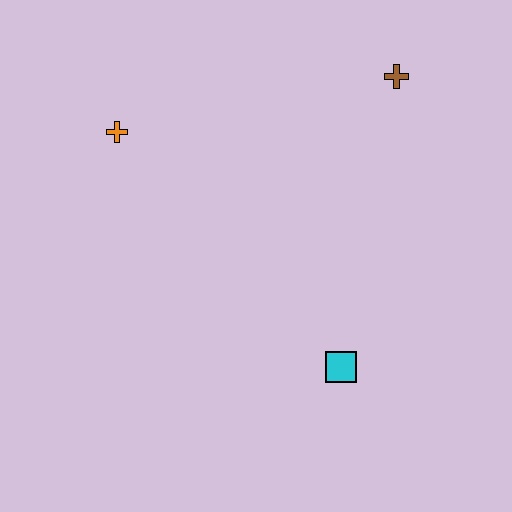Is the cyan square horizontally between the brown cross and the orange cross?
Yes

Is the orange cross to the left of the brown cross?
Yes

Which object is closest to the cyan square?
The brown cross is closest to the cyan square.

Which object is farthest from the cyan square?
The orange cross is farthest from the cyan square.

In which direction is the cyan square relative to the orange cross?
The cyan square is below the orange cross.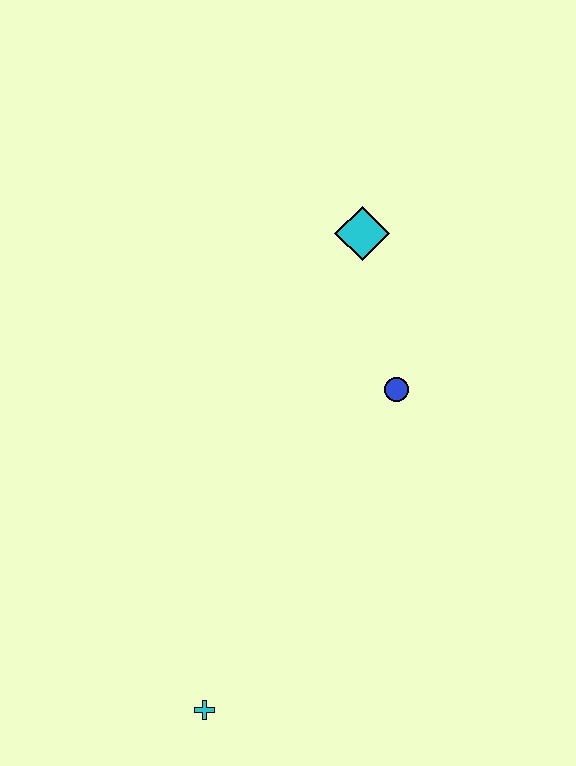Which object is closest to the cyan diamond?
The blue circle is closest to the cyan diamond.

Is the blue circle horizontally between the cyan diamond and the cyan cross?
No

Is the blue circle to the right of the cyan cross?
Yes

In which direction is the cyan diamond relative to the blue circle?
The cyan diamond is above the blue circle.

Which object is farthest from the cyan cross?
The cyan diamond is farthest from the cyan cross.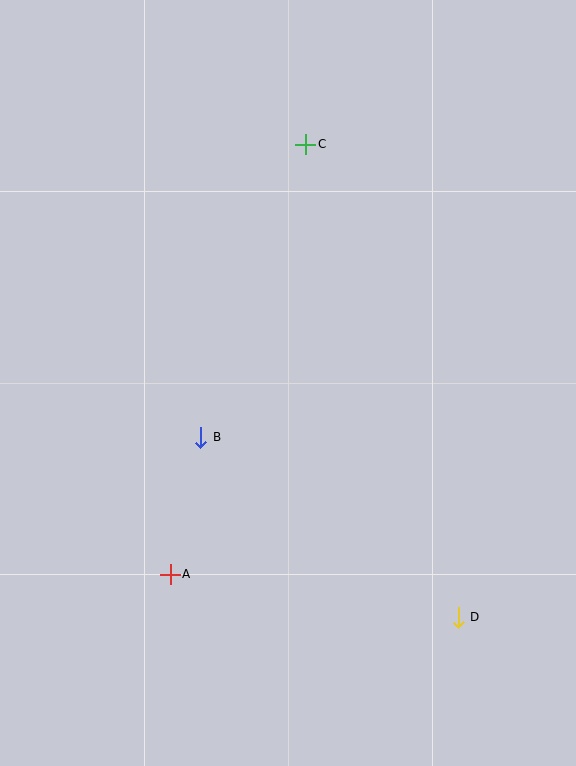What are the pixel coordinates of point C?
Point C is at (306, 144).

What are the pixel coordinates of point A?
Point A is at (170, 574).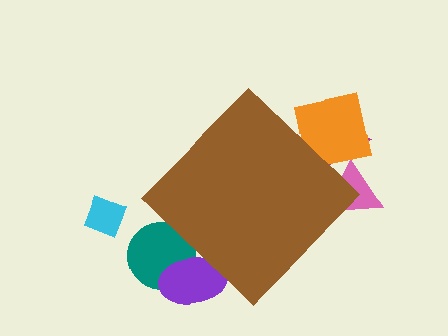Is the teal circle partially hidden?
Yes, the teal circle is partially hidden behind the brown diamond.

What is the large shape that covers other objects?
A brown diamond.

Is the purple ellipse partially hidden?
Yes, the purple ellipse is partially hidden behind the brown diamond.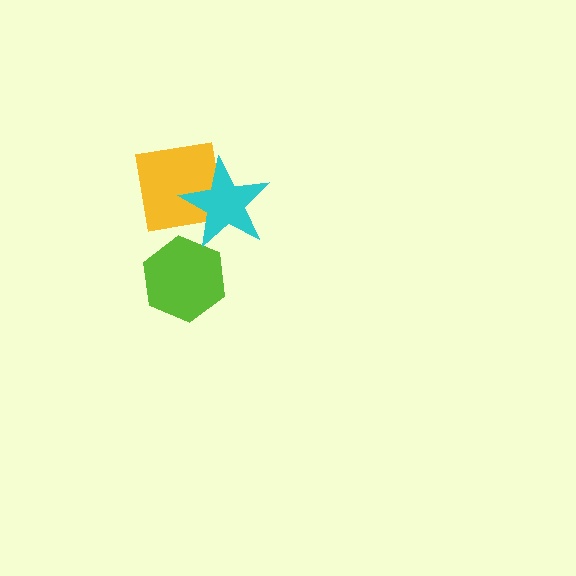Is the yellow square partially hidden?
Yes, it is partially covered by another shape.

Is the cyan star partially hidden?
No, no other shape covers it.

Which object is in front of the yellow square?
The cyan star is in front of the yellow square.